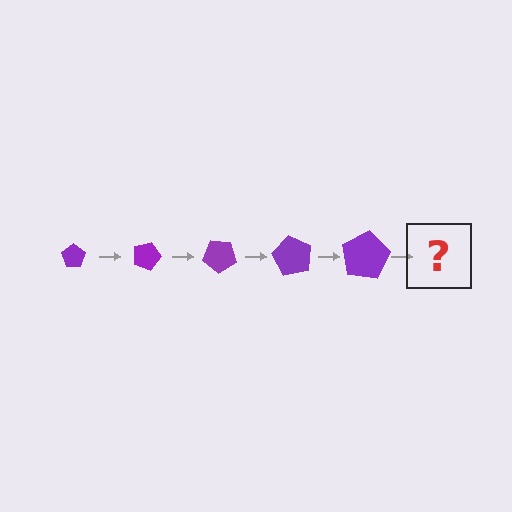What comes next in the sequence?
The next element should be a pentagon, larger than the previous one and rotated 100 degrees from the start.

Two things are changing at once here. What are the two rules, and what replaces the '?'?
The two rules are that the pentagon grows larger each step and it rotates 20 degrees each step. The '?' should be a pentagon, larger than the previous one and rotated 100 degrees from the start.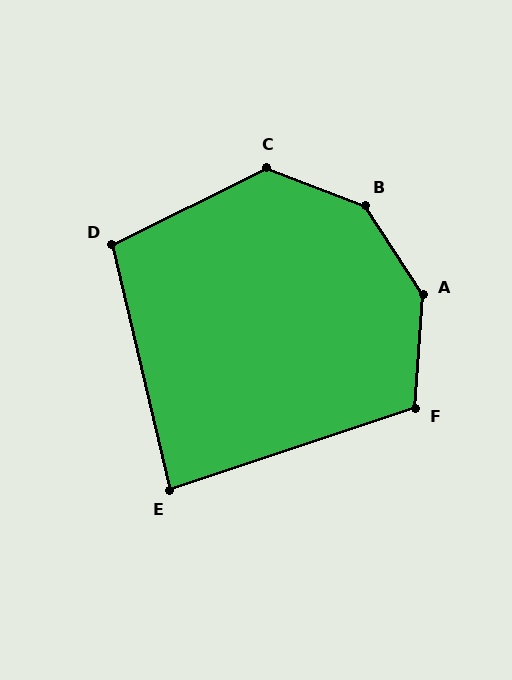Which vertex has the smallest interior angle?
E, at approximately 85 degrees.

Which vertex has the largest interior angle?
B, at approximately 144 degrees.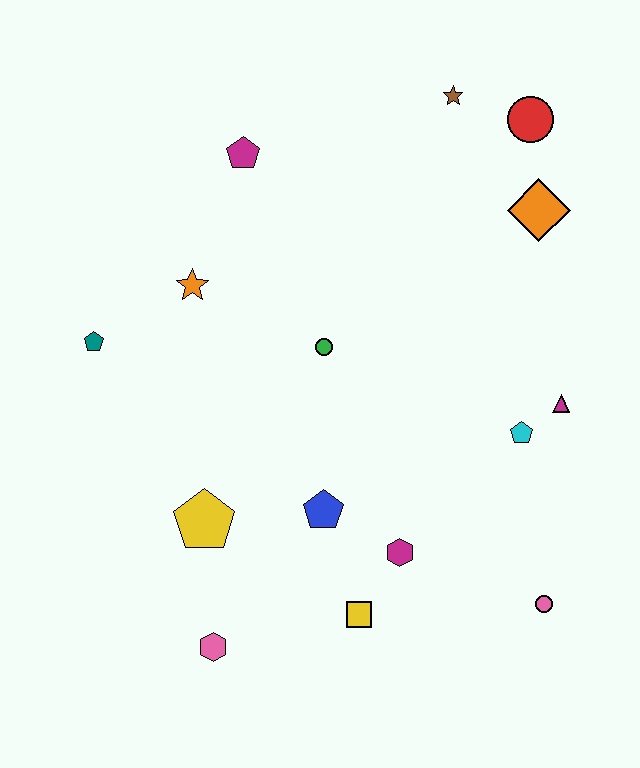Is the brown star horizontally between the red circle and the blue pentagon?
Yes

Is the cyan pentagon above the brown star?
No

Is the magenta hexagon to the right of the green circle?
Yes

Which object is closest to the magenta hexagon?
The yellow square is closest to the magenta hexagon.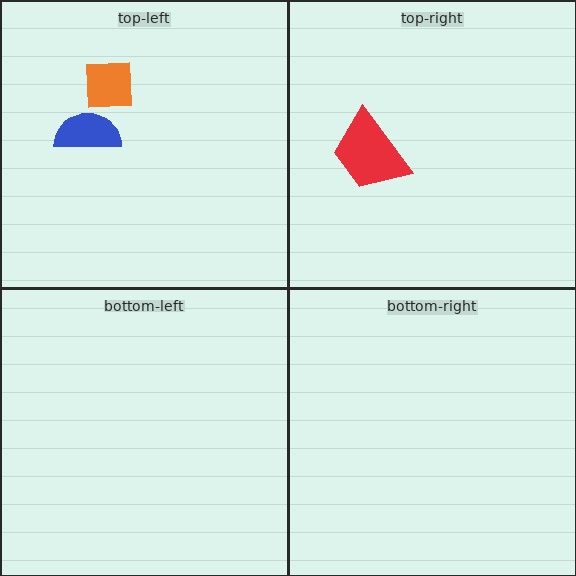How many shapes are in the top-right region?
1.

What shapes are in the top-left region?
The blue semicircle, the orange square.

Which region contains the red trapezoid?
The top-right region.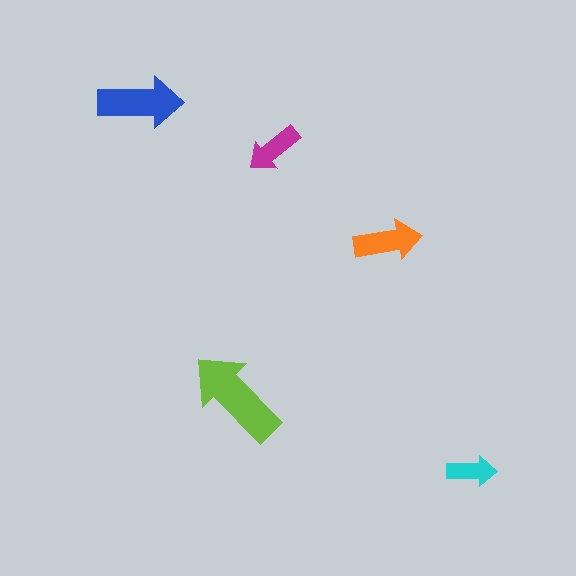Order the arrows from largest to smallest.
the lime one, the blue one, the orange one, the magenta one, the cyan one.